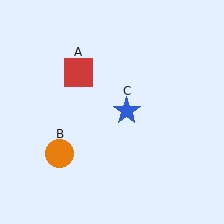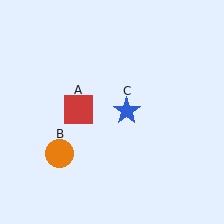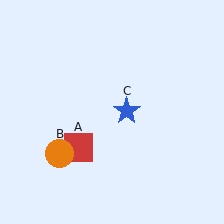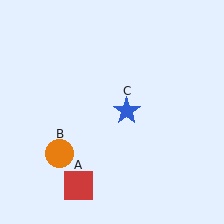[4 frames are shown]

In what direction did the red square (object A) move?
The red square (object A) moved down.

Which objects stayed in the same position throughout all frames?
Orange circle (object B) and blue star (object C) remained stationary.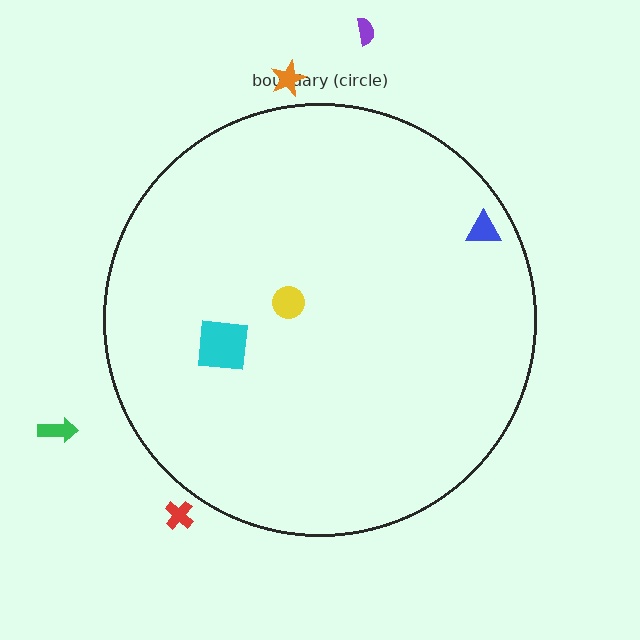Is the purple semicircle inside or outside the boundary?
Outside.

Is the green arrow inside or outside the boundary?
Outside.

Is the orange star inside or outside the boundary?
Outside.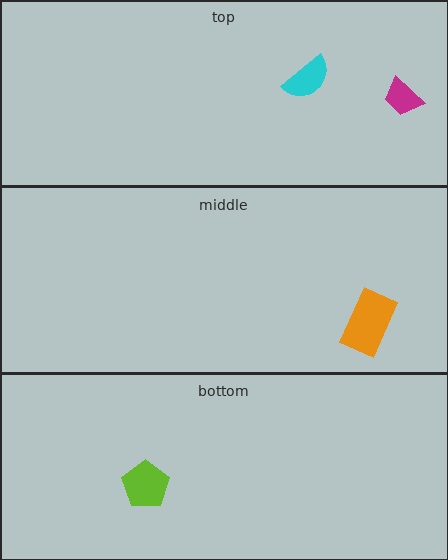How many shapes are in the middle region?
1.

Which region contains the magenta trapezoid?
The top region.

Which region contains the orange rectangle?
The middle region.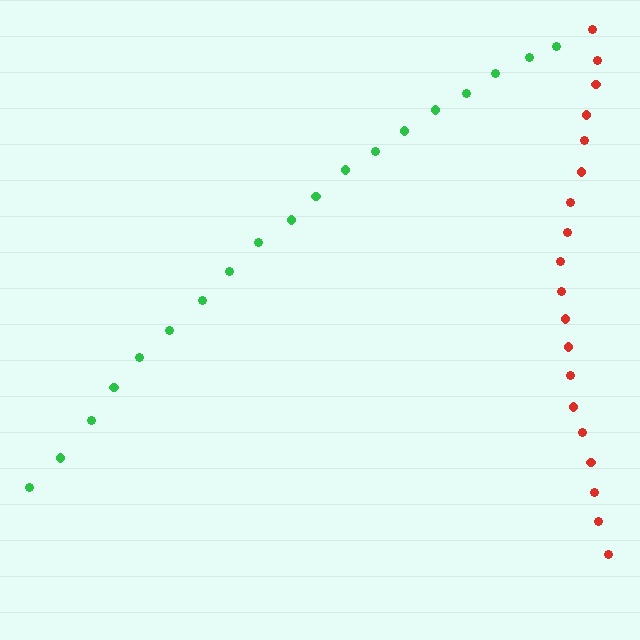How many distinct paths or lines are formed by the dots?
There are 2 distinct paths.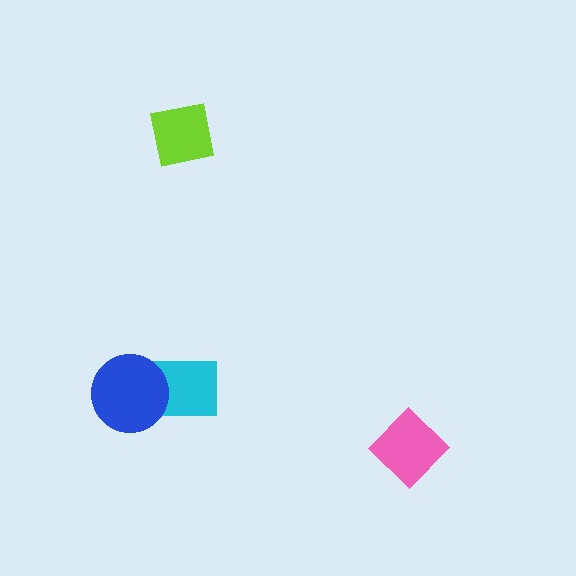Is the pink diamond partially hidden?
No, no other shape covers it.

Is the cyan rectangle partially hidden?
Yes, it is partially covered by another shape.